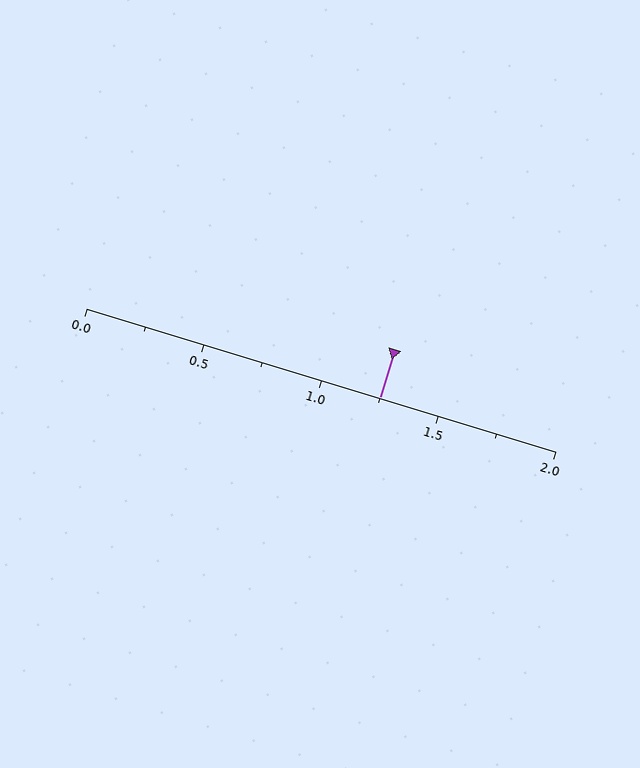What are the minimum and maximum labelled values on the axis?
The axis runs from 0.0 to 2.0.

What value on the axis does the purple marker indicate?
The marker indicates approximately 1.25.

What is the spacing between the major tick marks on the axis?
The major ticks are spaced 0.5 apart.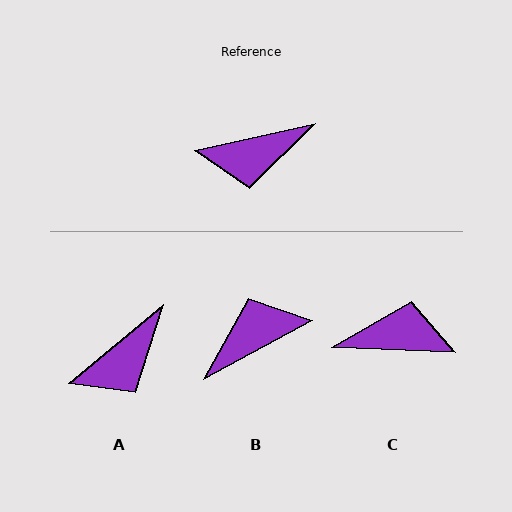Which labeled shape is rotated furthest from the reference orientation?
C, about 165 degrees away.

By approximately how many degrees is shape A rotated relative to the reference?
Approximately 27 degrees counter-clockwise.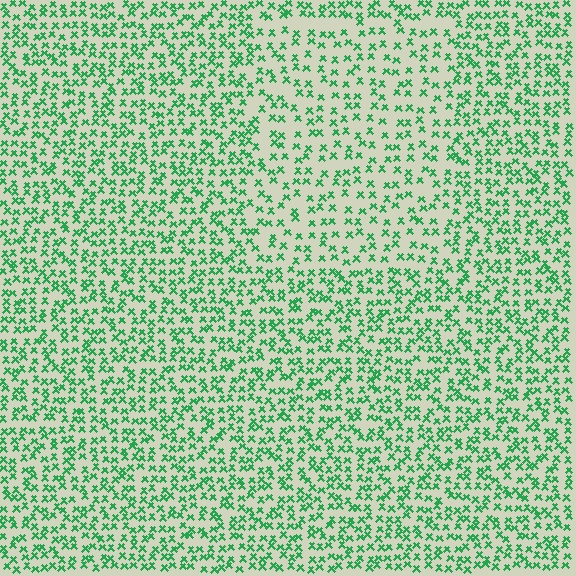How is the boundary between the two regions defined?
The boundary is defined by a change in element density (approximately 1.6x ratio). All elements are the same color, size, and shape.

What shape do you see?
I see a rectangle.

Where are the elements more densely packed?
The elements are more densely packed outside the rectangle boundary.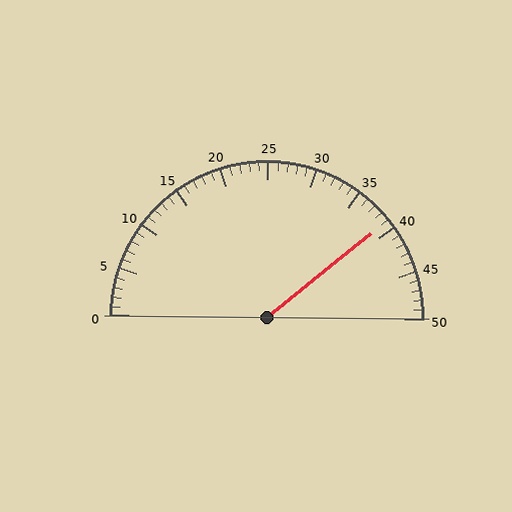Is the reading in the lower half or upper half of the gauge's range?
The reading is in the upper half of the range (0 to 50).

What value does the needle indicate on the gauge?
The needle indicates approximately 39.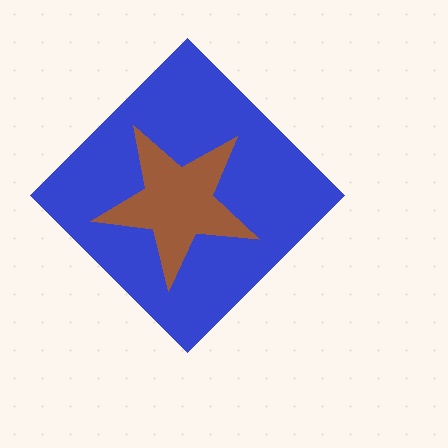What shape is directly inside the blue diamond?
The brown star.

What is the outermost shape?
The blue diamond.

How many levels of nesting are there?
2.